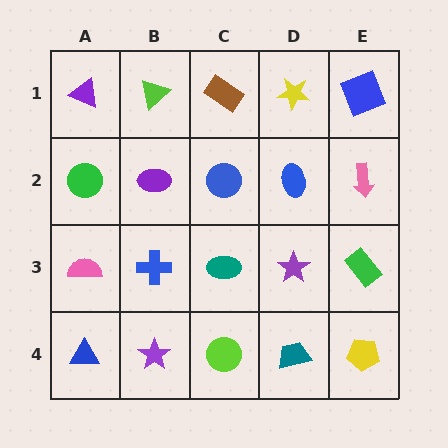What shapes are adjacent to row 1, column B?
A purple ellipse (row 2, column B), a purple triangle (row 1, column A), a brown rectangle (row 1, column C).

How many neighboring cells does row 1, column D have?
3.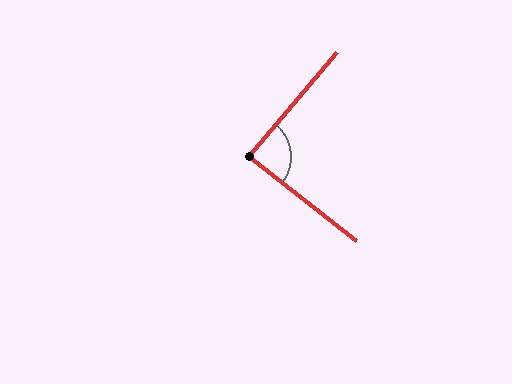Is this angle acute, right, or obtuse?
It is approximately a right angle.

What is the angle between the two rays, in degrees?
Approximately 88 degrees.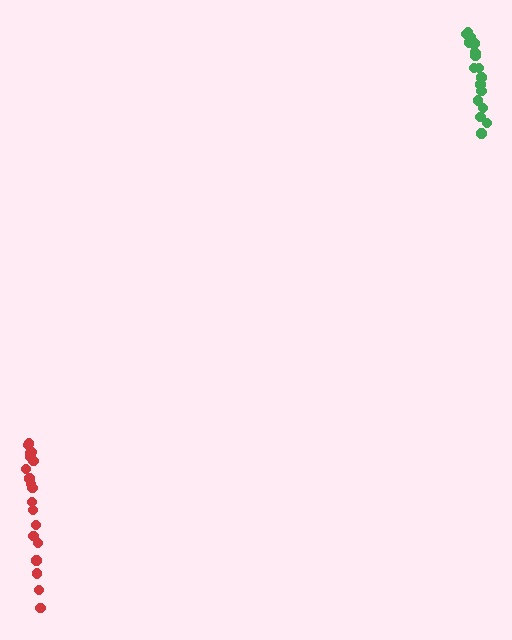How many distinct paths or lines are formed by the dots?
There are 2 distinct paths.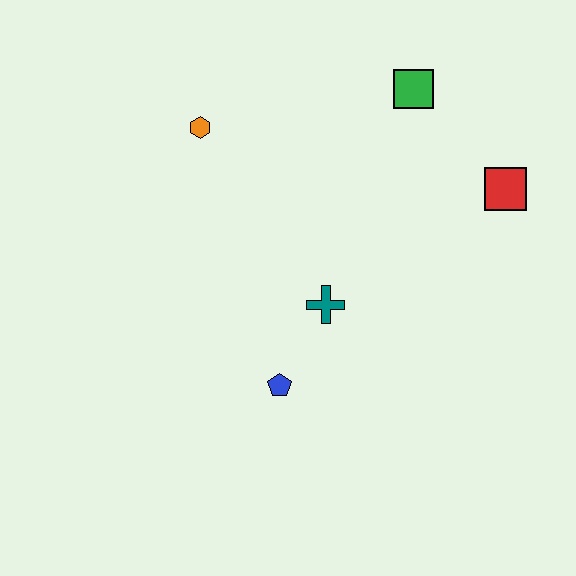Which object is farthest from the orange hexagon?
The red square is farthest from the orange hexagon.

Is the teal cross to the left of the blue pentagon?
No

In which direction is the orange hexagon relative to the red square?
The orange hexagon is to the left of the red square.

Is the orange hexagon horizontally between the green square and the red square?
No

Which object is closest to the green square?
The red square is closest to the green square.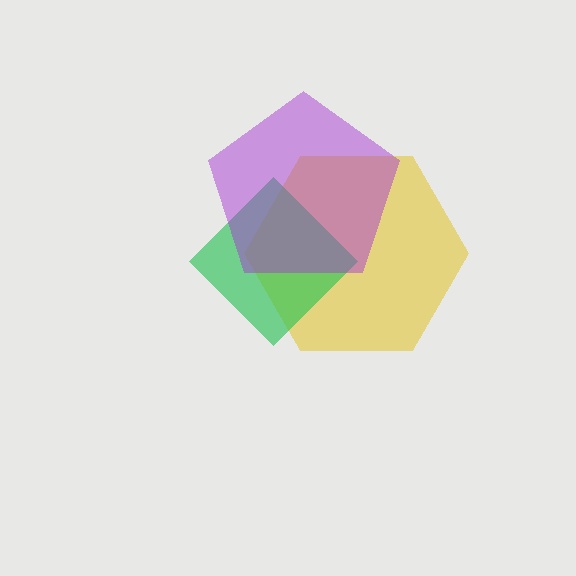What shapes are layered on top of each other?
The layered shapes are: a yellow hexagon, a green diamond, a purple pentagon.